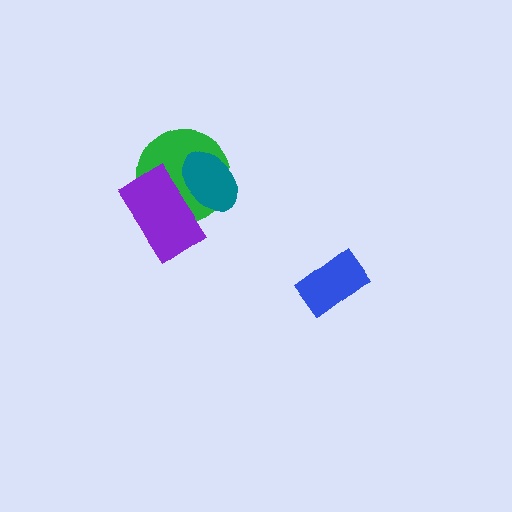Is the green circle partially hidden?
Yes, it is partially covered by another shape.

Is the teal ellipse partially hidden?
Yes, it is partially covered by another shape.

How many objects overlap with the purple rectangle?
2 objects overlap with the purple rectangle.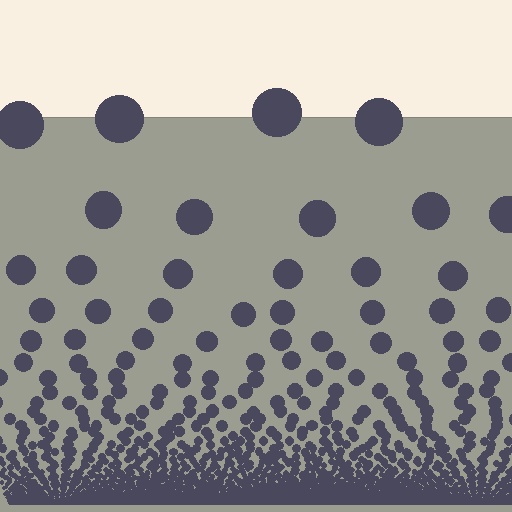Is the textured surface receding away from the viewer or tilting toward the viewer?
The surface appears to tilt toward the viewer. Texture elements get larger and sparser toward the top.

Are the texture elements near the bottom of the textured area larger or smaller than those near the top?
Smaller. The gradient is inverted — elements near the bottom are smaller and denser.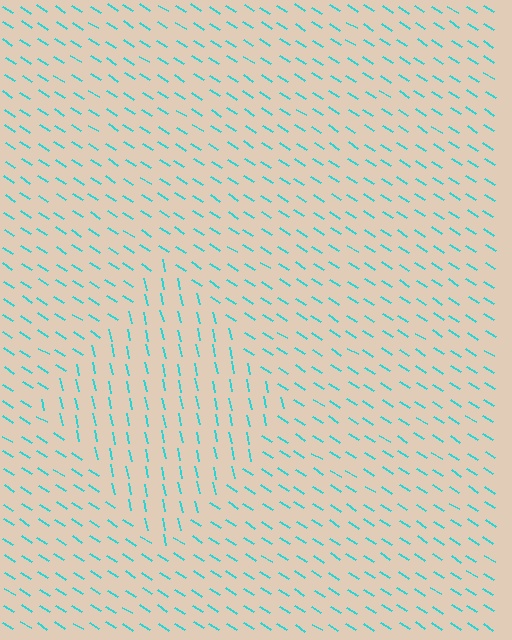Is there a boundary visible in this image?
Yes, there is a texture boundary formed by a change in line orientation.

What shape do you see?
I see a diamond.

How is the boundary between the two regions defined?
The boundary is defined purely by a change in line orientation (approximately 45 degrees difference). All lines are the same color and thickness.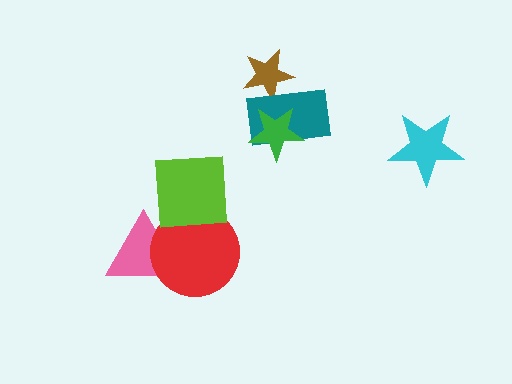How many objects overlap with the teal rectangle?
2 objects overlap with the teal rectangle.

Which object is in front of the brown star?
The teal rectangle is in front of the brown star.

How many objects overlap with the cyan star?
0 objects overlap with the cyan star.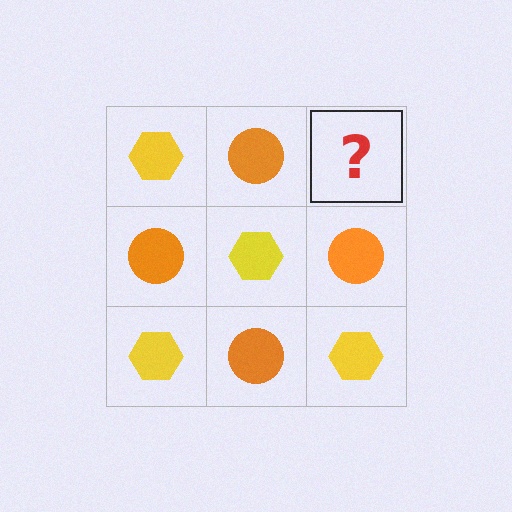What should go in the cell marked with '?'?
The missing cell should contain a yellow hexagon.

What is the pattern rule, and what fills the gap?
The rule is that it alternates yellow hexagon and orange circle in a checkerboard pattern. The gap should be filled with a yellow hexagon.